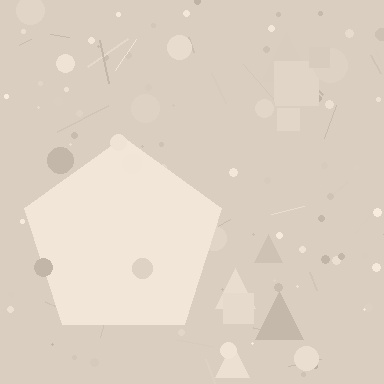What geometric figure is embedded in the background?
A pentagon is embedded in the background.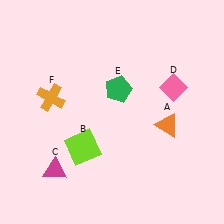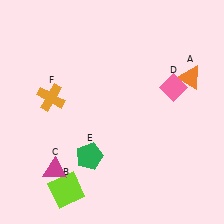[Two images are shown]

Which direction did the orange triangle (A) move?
The orange triangle (A) moved up.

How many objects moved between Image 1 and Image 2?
3 objects moved between the two images.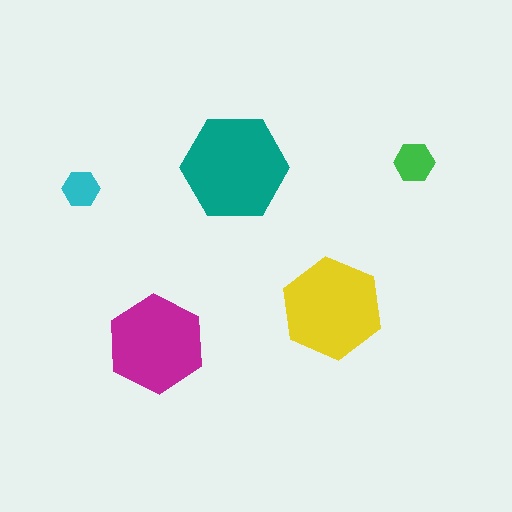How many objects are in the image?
There are 5 objects in the image.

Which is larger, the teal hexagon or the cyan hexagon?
The teal one.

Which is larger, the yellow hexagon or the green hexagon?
The yellow one.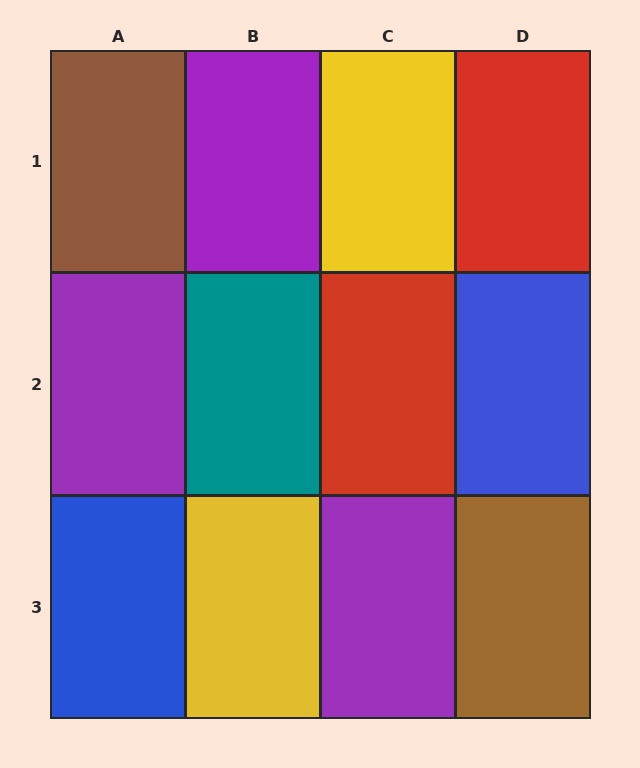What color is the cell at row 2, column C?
Red.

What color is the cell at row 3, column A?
Blue.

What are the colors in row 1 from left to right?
Brown, purple, yellow, red.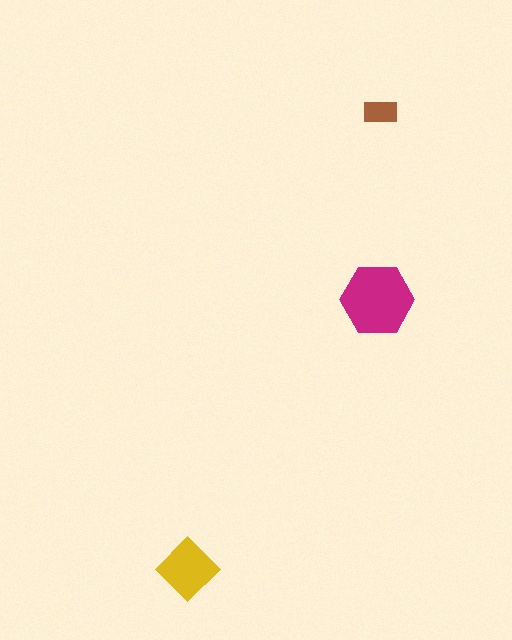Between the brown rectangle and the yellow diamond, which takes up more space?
The yellow diamond.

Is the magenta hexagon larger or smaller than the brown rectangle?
Larger.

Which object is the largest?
The magenta hexagon.